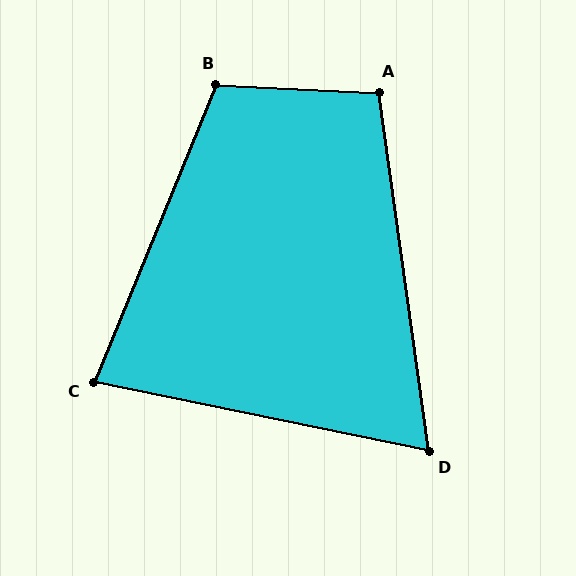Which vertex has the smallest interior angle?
D, at approximately 70 degrees.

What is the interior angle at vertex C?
Approximately 79 degrees (acute).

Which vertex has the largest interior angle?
B, at approximately 110 degrees.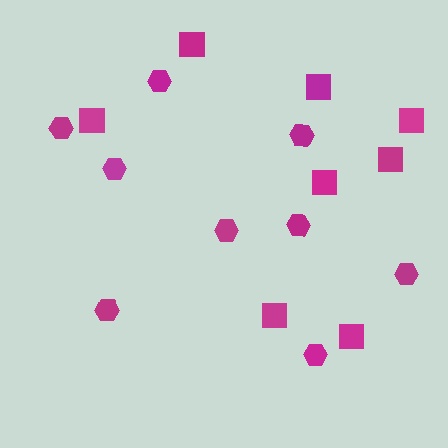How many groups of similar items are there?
There are 2 groups: one group of hexagons (9) and one group of squares (8).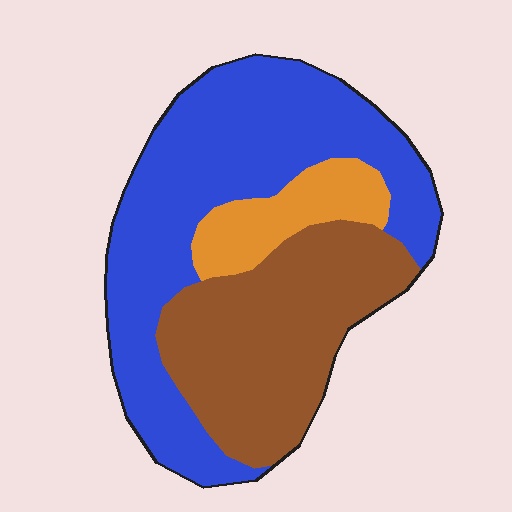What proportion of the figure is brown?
Brown covers 36% of the figure.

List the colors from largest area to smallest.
From largest to smallest: blue, brown, orange.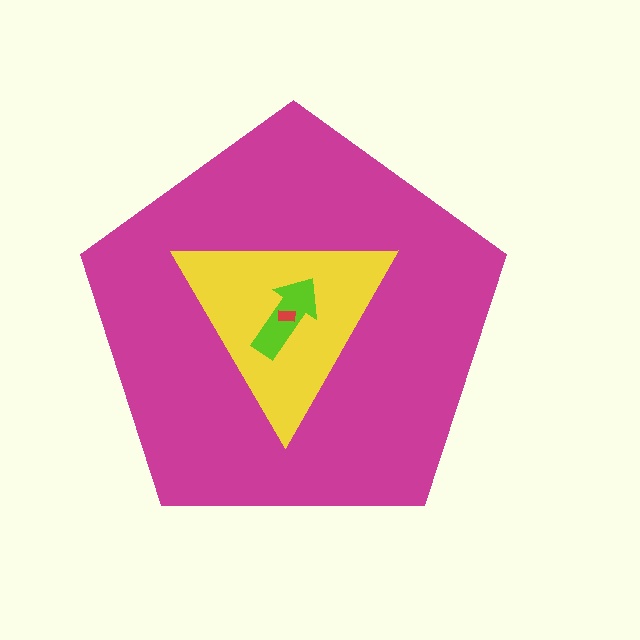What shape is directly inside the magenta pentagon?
The yellow triangle.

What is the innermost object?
The red rectangle.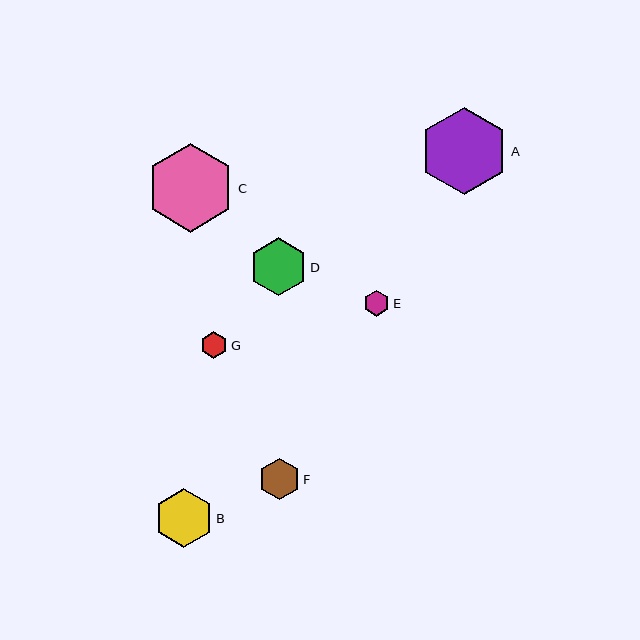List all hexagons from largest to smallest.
From largest to smallest: C, A, B, D, F, G, E.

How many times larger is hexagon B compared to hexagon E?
Hexagon B is approximately 2.3 times the size of hexagon E.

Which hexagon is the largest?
Hexagon C is the largest with a size of approximately 88 pixels.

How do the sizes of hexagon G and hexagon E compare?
Hexagon G and hexagon E are approximately the same size.